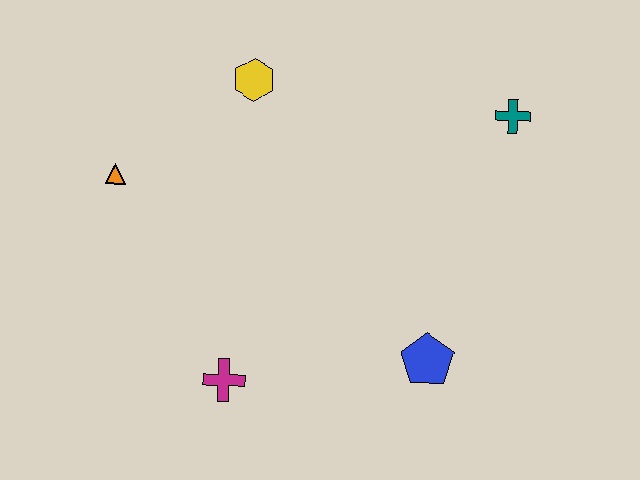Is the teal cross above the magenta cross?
Yes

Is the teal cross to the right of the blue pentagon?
Yes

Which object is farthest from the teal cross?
The orange triangle is farthest from the teal cross.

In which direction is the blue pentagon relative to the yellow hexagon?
The blue pentagon is below the yellow hexagon.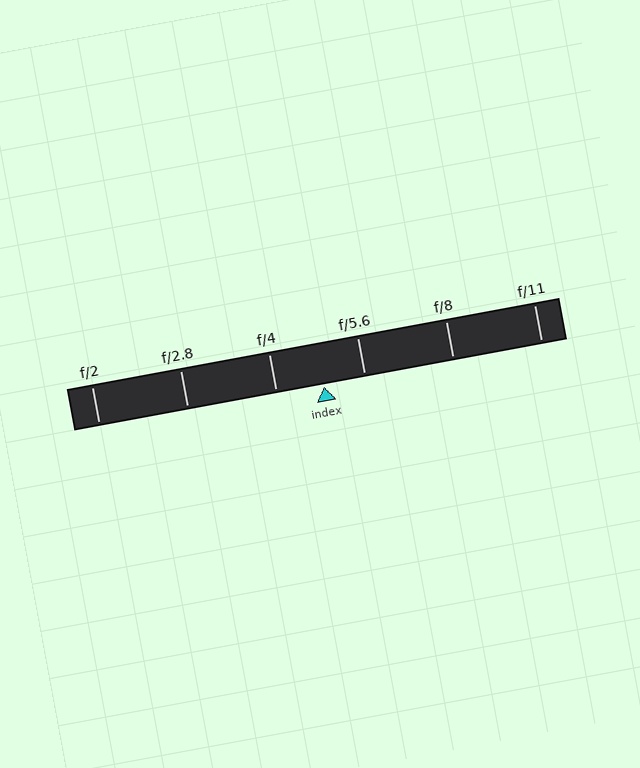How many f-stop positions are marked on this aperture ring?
There are 6 f-stop positions marked.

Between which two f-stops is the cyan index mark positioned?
The index mark is between f/4 and f/5.6.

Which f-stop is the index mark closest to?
The index mark is closest to f/5.6.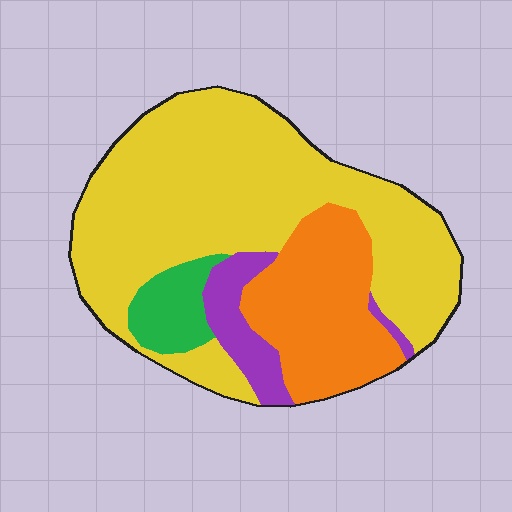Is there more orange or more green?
Orange.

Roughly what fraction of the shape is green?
Green takes up about one tenth (1/10) of the shape.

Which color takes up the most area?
Yellow, at roughly 60%.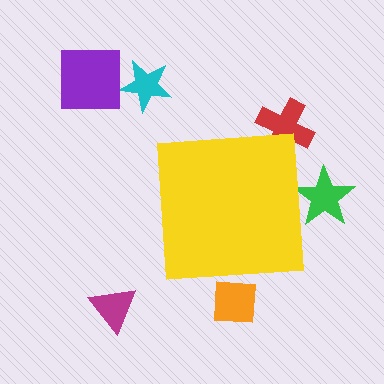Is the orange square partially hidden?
Yes, the orange square is partially hidden behind the yellow square.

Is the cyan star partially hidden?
No, the cyan star is fully visible.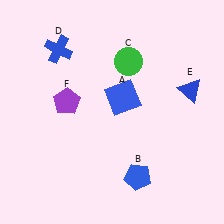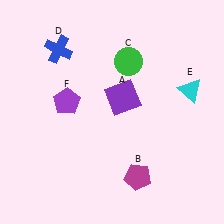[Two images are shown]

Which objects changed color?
A changed from blue to purple. B changed from blue to magenta. E changed from blue to cyan.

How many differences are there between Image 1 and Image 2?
There are 3 differences between the two images.